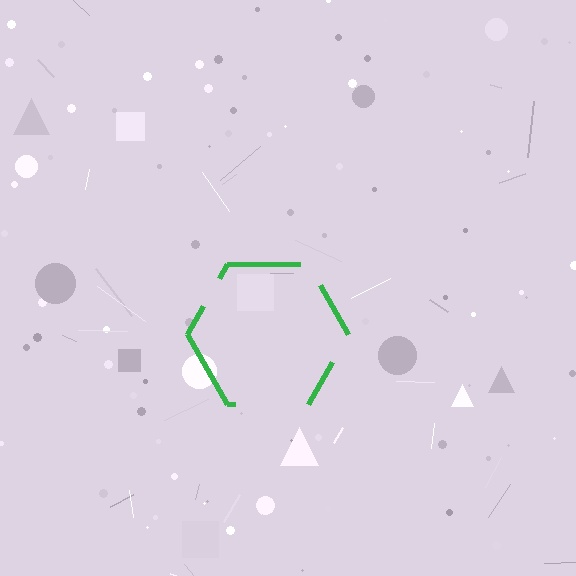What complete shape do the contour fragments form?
The contour fragments form a hexagon.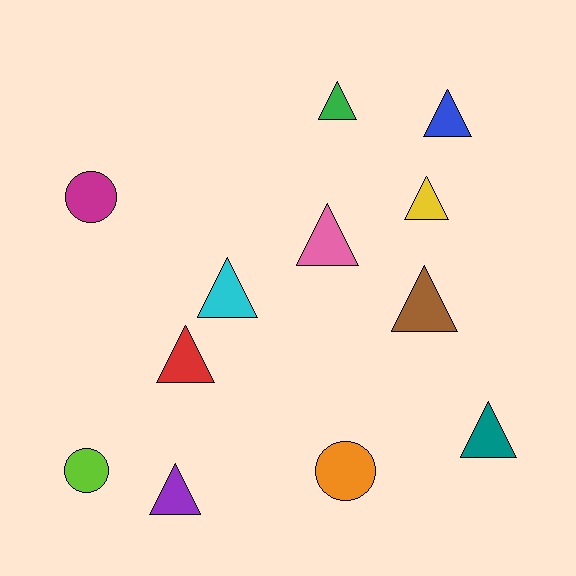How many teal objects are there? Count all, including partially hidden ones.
There is 1 teal object.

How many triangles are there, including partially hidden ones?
There are 9 triangles.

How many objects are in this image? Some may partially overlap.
There are 12 objects.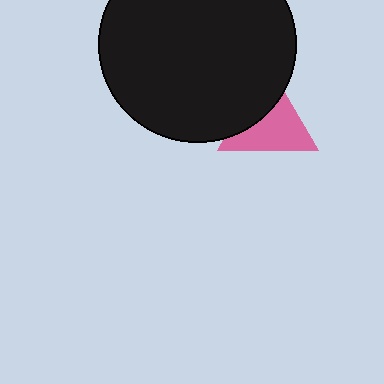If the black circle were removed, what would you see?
You would see the complete pink triangle.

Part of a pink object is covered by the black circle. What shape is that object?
It is a triangle.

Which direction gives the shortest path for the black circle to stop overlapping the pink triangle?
Moving toward the upper-left gives the shortest separation.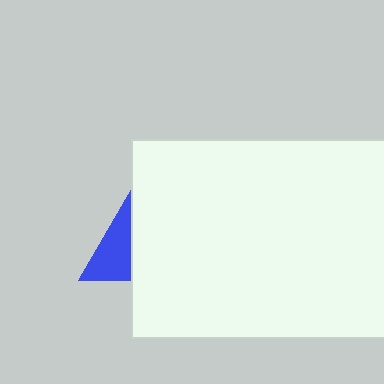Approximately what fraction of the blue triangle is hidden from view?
Roughly 69% of the blue triangle is hidden behind the white rectangle.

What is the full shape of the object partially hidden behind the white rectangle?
The partially hidden object is a blue triangle.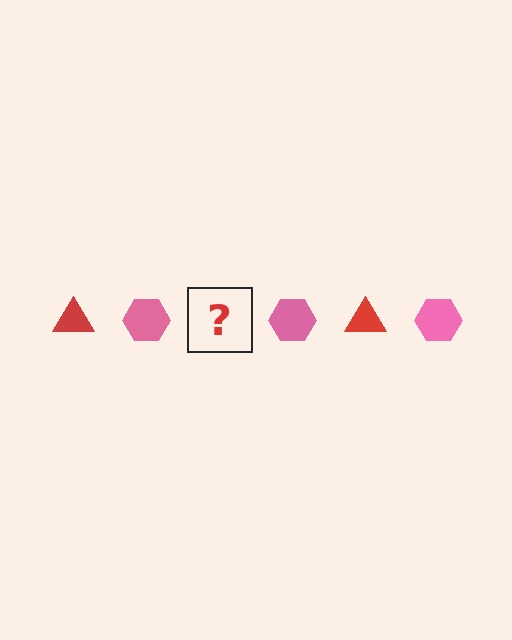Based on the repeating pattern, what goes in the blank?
The blank should be a red triangle.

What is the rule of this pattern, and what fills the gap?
The rule is that the pattern alternates between red triangle and pink hexagon. The gap should be filled with a red triangle.